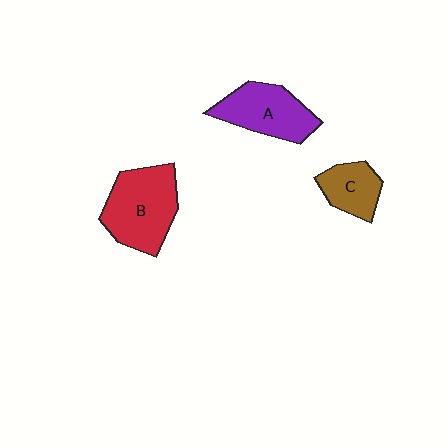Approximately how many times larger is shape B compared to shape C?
Approximately 1.9 times.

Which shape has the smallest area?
Shape C (brown).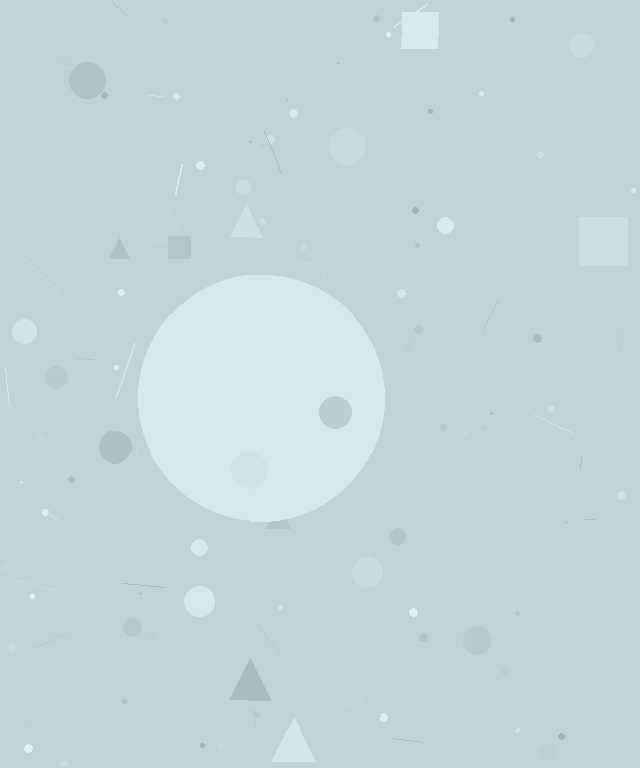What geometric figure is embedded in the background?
A circle is embedded in the background.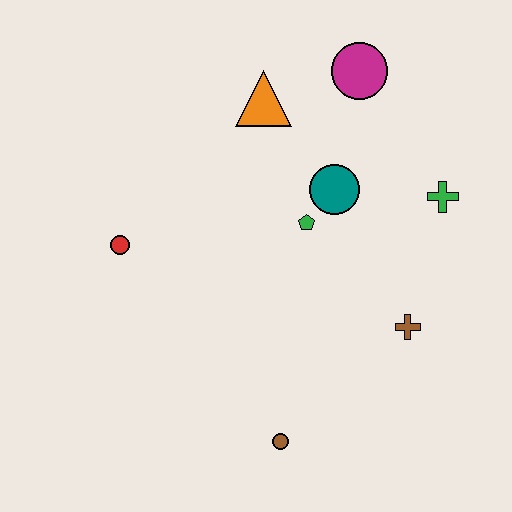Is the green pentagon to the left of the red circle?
No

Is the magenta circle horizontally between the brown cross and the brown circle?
Yes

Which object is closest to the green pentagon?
The teal circle is closest to the green pentagon.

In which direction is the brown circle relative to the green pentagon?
The brown circle is below the green pentagon.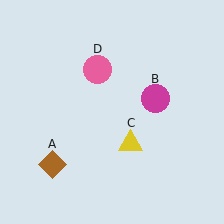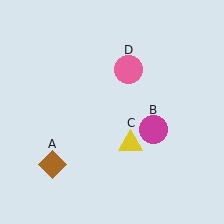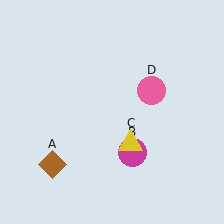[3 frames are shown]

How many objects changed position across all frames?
2 objects changed position: magenta circle (object B), pink circle (object D).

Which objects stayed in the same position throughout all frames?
Brown diamond (object A) and yellow triangle (object C) remained stationary.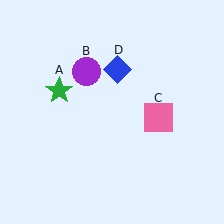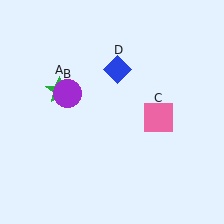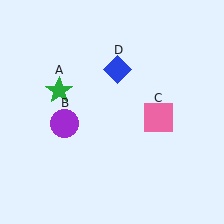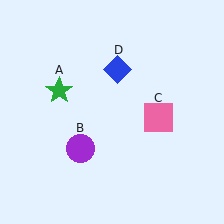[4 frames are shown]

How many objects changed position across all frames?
1 object changed position: purple circle (object B).